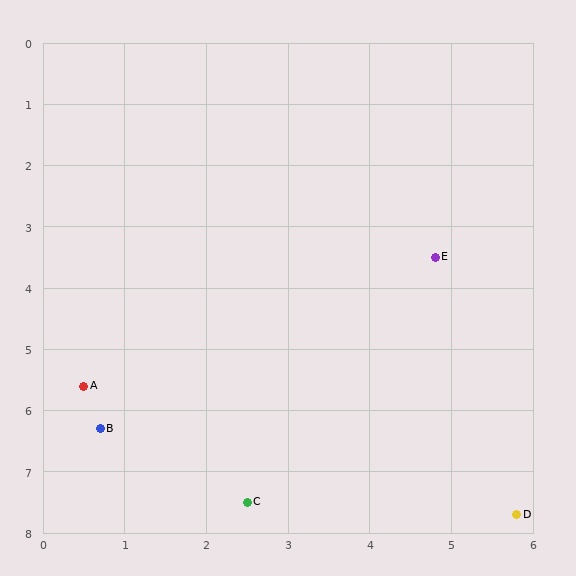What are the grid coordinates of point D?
Point D is at approximately (5.8, 7.7).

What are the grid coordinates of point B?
Point B is at approximately (0.7, 6.3).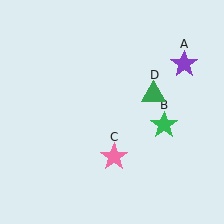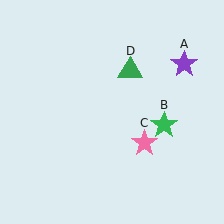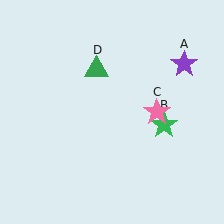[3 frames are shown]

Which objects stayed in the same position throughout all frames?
Purple star (object A) and green star (object B) remained stationary.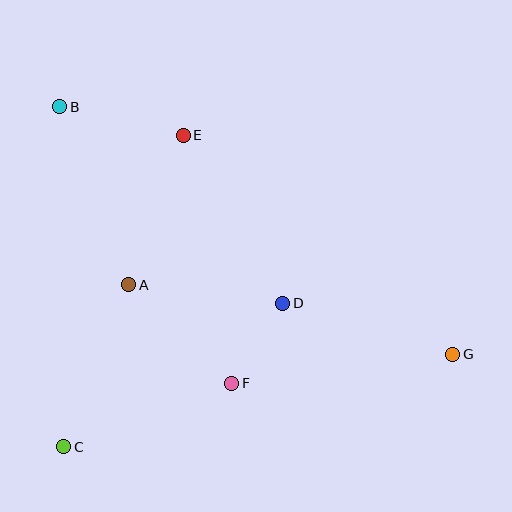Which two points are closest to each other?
Points D and F are closest to each other.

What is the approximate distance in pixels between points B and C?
The distance between B and C is approximately 340 pixels.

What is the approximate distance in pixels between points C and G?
The distance between C and G is approximately 400 pixels.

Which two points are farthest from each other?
Points B and G are farthest from each other.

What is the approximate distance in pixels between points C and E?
The distance between C and E is approximately 334 pixels.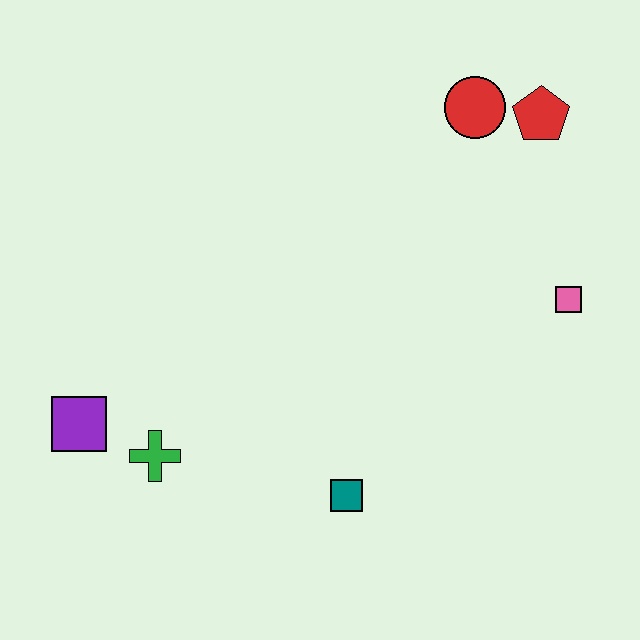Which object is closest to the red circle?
The red pentagon is closest to the red circle.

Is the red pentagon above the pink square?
Yes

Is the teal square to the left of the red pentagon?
Yes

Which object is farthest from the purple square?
The red pentagon is farthest from the purple square.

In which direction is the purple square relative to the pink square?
The purple square is to the left of the pink square.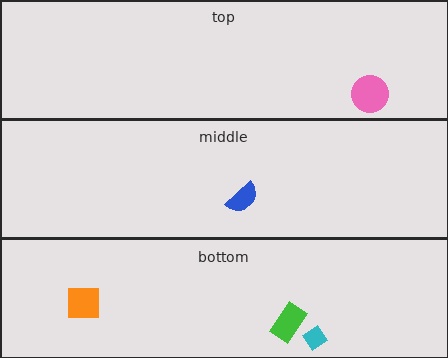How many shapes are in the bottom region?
3.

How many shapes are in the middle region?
1.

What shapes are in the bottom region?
The green rectangle, the cyan diamond, the orange square.